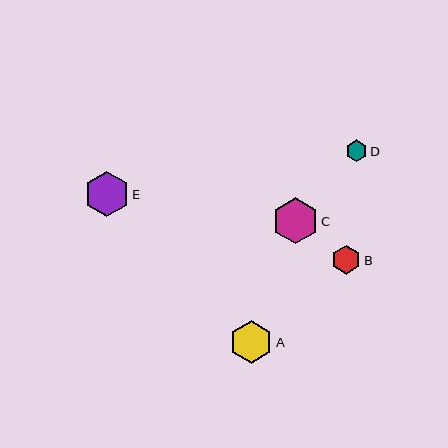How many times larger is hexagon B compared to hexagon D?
Hexagon B is approximately 1.4 times the size of hexagon D.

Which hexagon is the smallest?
Hexagon D is the smallest with a size of approximately 21 pixels.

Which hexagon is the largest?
Hexagon C is the largest with a size of approximately 46 pixels.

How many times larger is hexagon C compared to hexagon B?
Hexagon C is approximately 1.6 times the size of hexagon B.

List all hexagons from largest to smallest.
From largest to smallest: C, E, A, B, D.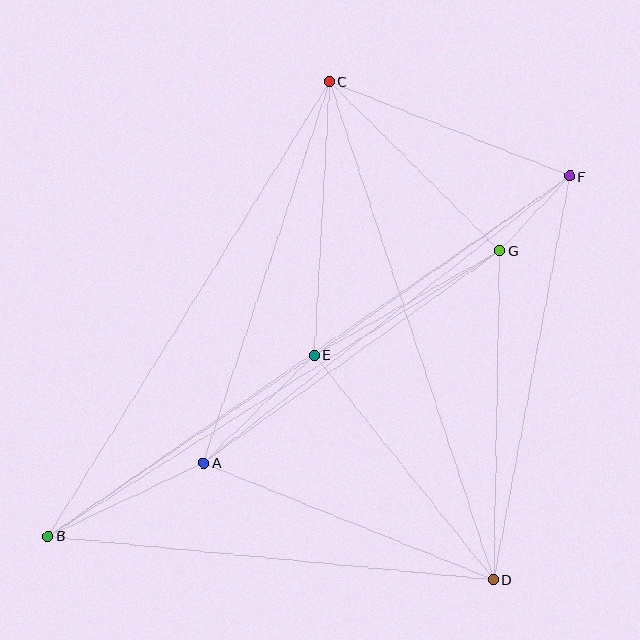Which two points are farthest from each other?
Points B and F are farthest from each other.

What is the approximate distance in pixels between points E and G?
The distance between E and G is approximately 213 pixels.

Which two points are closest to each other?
Points F and G are closest to each other.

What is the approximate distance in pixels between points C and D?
The distance between C and D is approximately 525 pixels.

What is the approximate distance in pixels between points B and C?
The distance between B and C is approximately 535 pixels.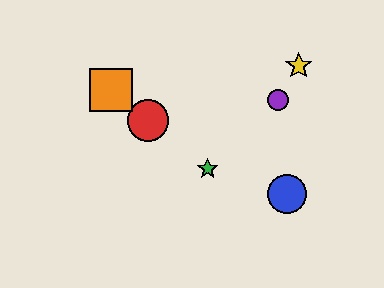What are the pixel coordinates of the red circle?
The red circle is at (148, 120).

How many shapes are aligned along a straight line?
3 shapes (the red circle, the green star, the orange square) are aligned along a straight line.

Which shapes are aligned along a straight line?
The red circle, the green star, the orange square are aligned along a straight line.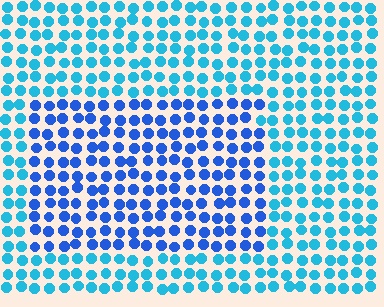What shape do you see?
I see a rectangle.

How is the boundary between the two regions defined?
The boundary is defined purely by a slight shift in hue (about 31 degrees). Spacing, size, and orientation are identical on both sides.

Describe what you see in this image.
The image is filled with small cyan elements in a uniform arrangement. A rectangle-shaped region is visible where the elements are tinted to a slightly different hue, forming a subtle color boundary.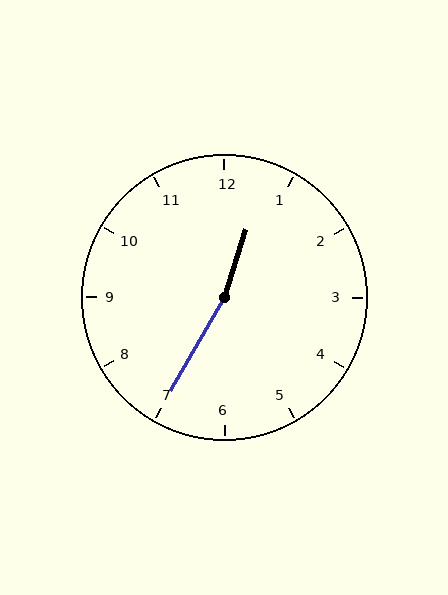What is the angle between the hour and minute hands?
Approximately 168 degrees.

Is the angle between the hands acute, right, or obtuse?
It is obtuse.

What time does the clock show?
12:35.